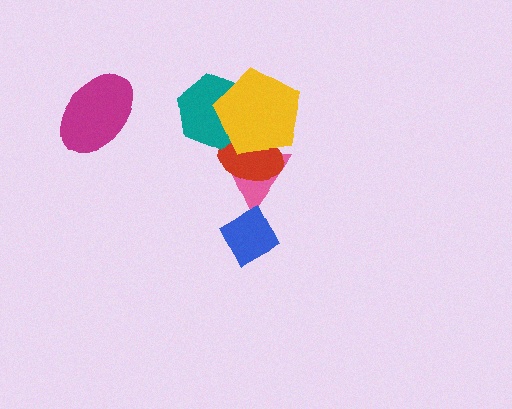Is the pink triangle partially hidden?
Yes, it is partially covered by another shape.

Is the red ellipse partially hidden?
Yes, it is partially covered by another shape.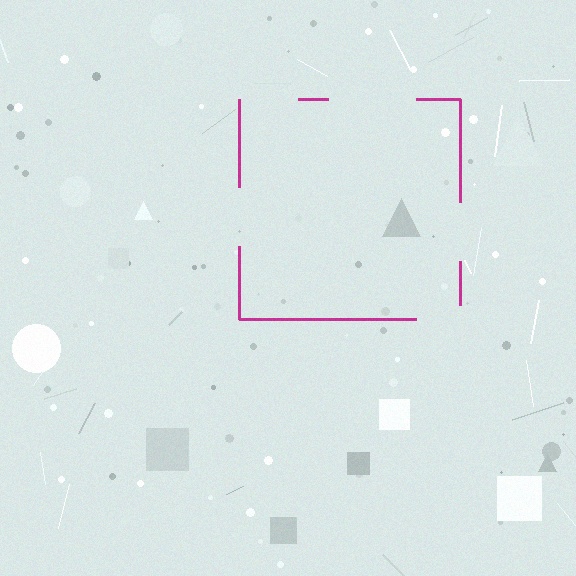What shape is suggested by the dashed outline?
The dashed outline suggests a square.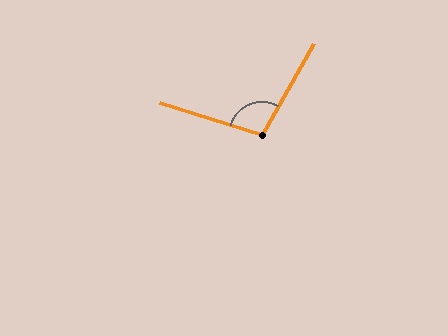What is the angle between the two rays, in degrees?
Approximately 102 degrees.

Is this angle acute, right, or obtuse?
It is obtuse.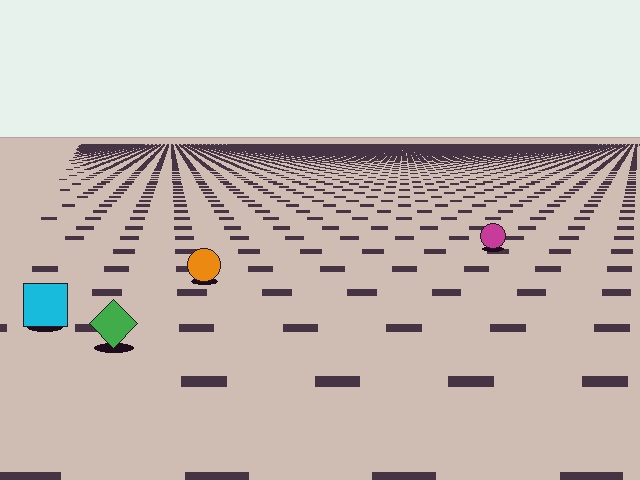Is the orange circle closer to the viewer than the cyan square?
No. The cyan square is closer — you can tell from the texture gradient: the ground texture is coarser near it.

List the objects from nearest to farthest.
From nearest to farthest: the green diamond, the cyan square, the orange circle, the magenta circle.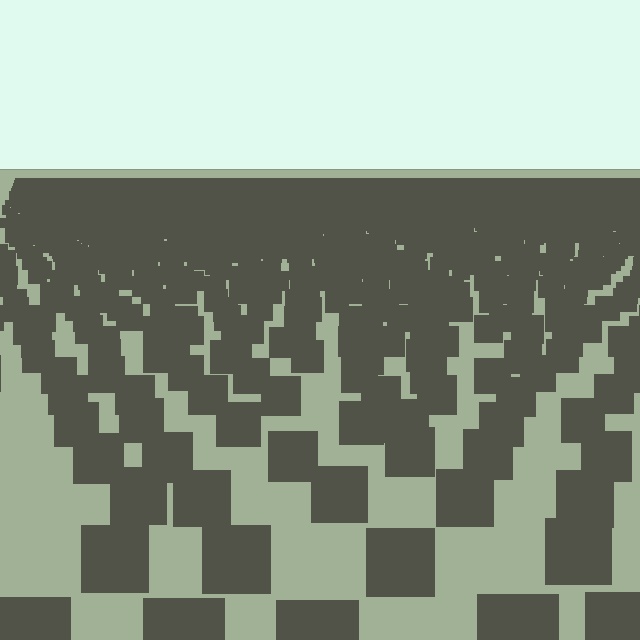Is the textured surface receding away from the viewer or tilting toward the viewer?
The surface is receding away from the viewer. Texture elements get smaller and denser toward the top.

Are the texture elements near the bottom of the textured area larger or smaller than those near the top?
Larger. Near the bottom, elements are closer to the viewer and appear at a bigger on-screen size.